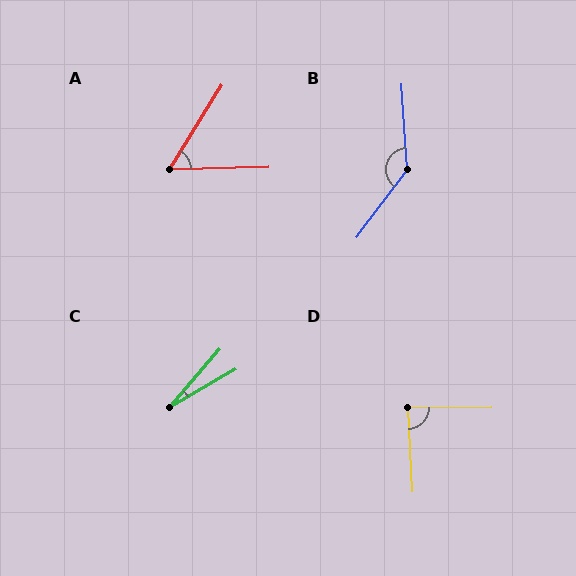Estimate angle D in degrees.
Approximately 88 degrees.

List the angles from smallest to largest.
C (19°), A (57°), D (88°), B (139°).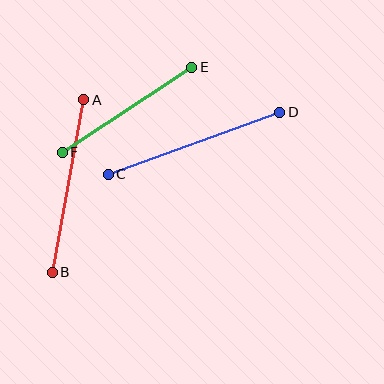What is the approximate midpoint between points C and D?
The midpoint is at approximately (194, 143) pixels.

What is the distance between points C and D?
The distance is approximately 182 pixels.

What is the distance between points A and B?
The distance is approximately 175 pixels.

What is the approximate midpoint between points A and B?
The midpoint is at approximately (68, 186) pixels.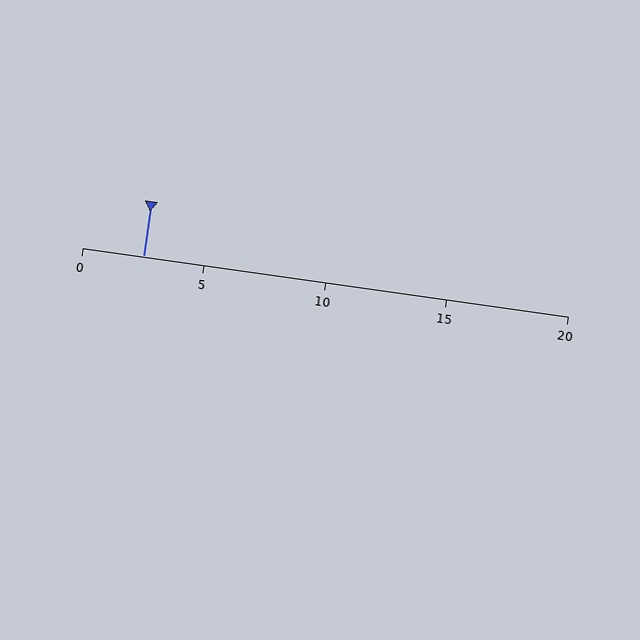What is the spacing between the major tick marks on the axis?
The major ticks are spaced 5 apart.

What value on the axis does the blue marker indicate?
The marker indicates approximately 2.5.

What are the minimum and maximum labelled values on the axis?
The axis runs from 0 to 20.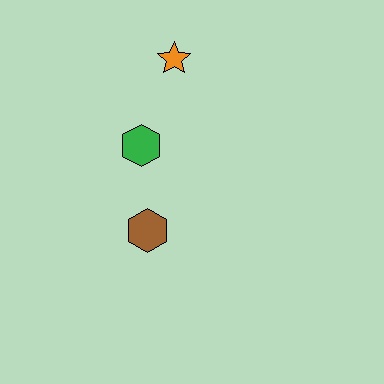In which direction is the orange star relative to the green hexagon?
The orange star is above the green hexagon.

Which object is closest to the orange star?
The green hexagon is closest to the orange star.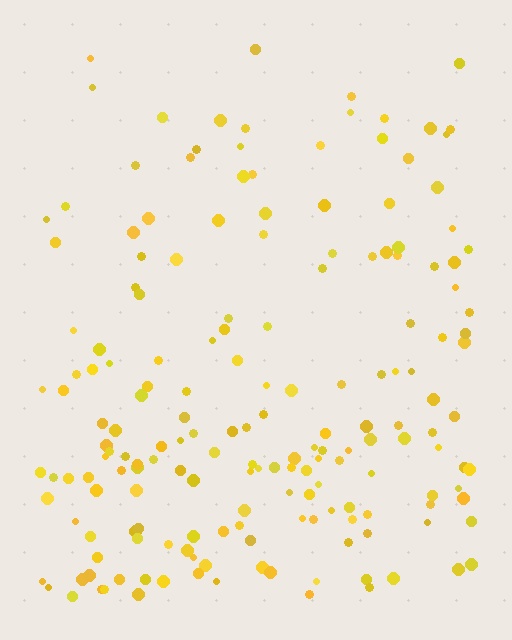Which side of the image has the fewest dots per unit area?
The top.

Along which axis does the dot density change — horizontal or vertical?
Vertical.